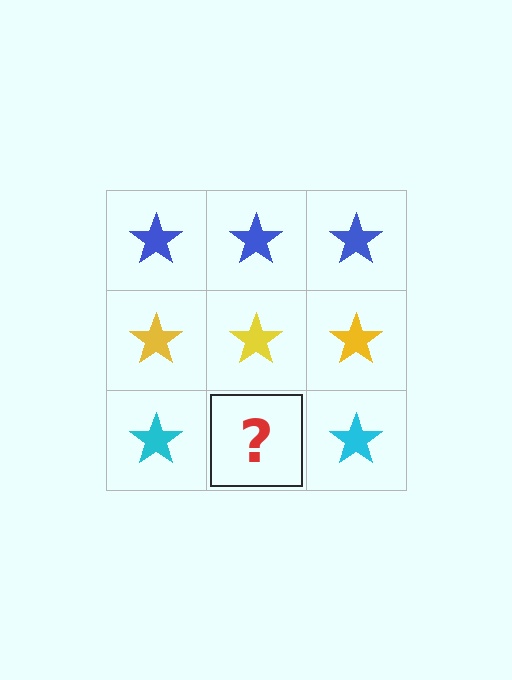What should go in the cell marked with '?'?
The missing cell should contain a cyan star.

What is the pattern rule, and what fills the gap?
The rule is that each row has a consistent color. The gap should be filled with a cyan star.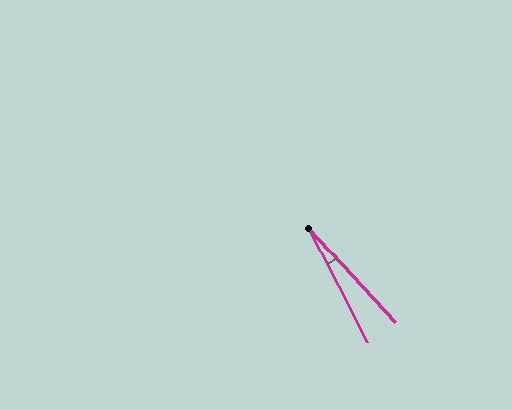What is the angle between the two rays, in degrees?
Approximately 15 degrees.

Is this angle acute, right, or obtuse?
It is acute.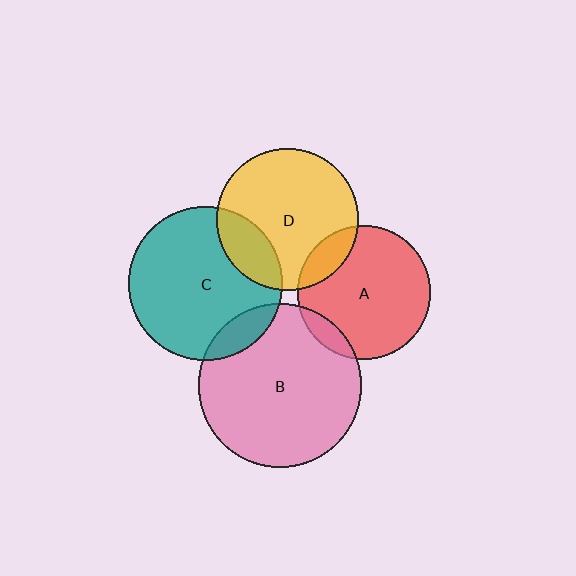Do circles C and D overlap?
Yes.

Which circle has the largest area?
Circle B (pink).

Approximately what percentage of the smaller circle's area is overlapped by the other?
Approximately 20%.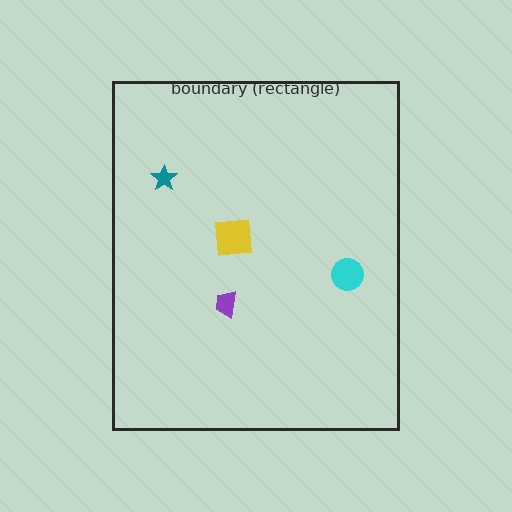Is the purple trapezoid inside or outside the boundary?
Inside.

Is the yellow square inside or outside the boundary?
Inside.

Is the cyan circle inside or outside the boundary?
Inside.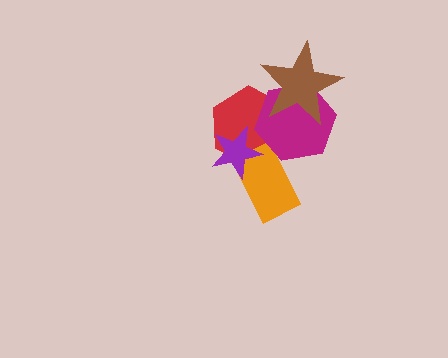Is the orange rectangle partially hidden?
Yes, it is partially covered by another shape.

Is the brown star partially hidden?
No, no other shape covers it.